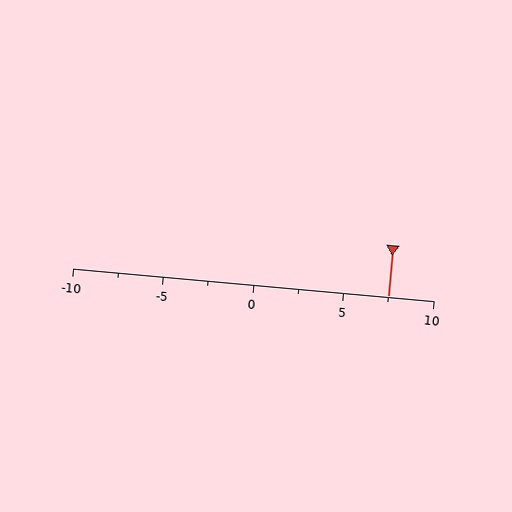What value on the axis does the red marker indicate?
The marker indicates approximately 7.5.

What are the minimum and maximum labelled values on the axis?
The axis runs from -10 to 10.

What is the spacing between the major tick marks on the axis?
The major ticks are spaced 5 apart.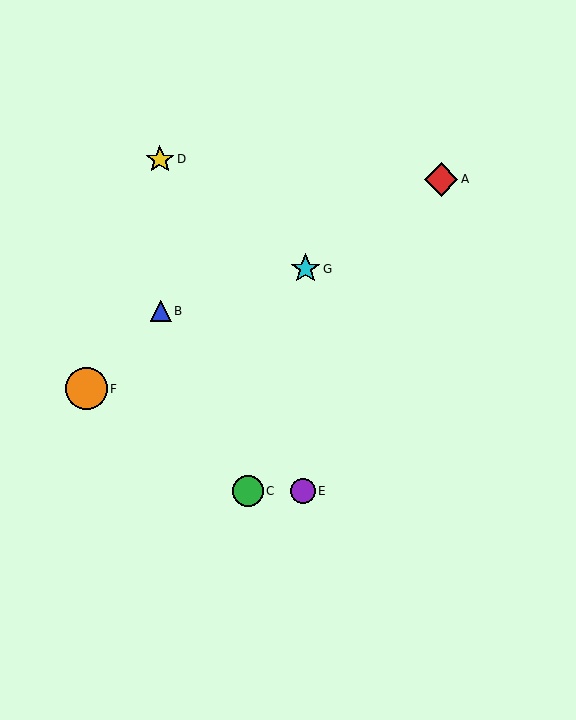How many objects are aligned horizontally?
2 objects (C, E) are aligned horizontally.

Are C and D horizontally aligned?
No, C is at y≈491 and D is at y≈159.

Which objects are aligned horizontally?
Objects C, E are aligned horizontally.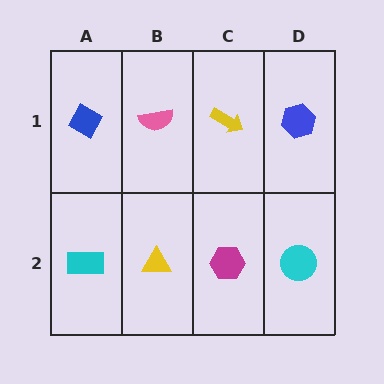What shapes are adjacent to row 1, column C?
A magenta hexagon (row 2, column C), a pink semicircle (row 1, column B), a blue hexagon (row 1, column D).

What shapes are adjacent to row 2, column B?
A pink semicircle (row 1, column B), a cyan rectangle (row 2, column A), a magenta hexagon (row 2, column C).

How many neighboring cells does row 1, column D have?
2.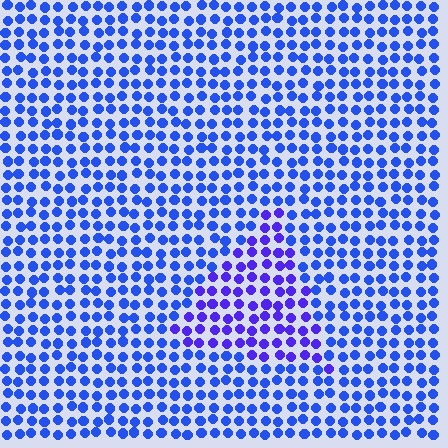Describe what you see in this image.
The image is filled with small blue elements in a uniform arrangement. A triangle-shaped region is visible where the elements are tinted to a slightly different hue, forming a subtle color boundary.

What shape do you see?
I see a triangle.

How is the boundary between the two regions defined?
The boundary is defined purely by a slight shift in hue (about 27 degrees). Spacing, size, and orientation are identical on both sides.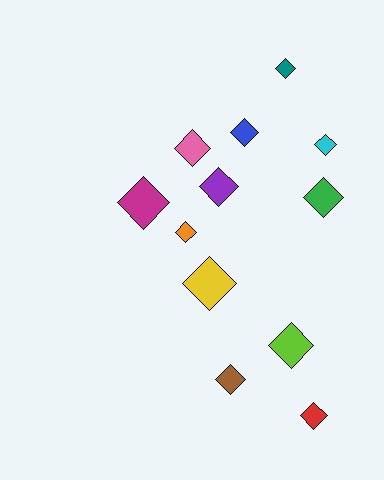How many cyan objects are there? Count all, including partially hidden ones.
There is 1 cyan object.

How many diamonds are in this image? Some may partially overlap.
There are 12 diamonds.